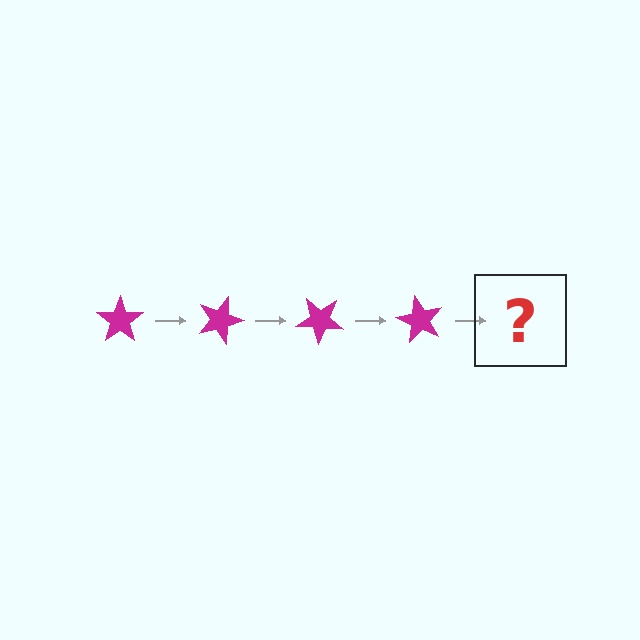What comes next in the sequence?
The next element should be a magenta star rotated 80 degrees.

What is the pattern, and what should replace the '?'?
The pattern is that the star rotates 20 degrees each step. The '?' should be a magenta star rotated 80 degrees.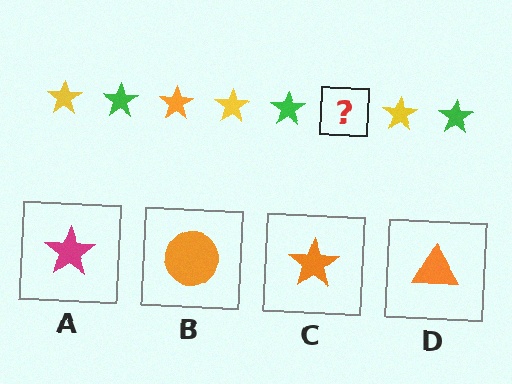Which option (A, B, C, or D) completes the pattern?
C.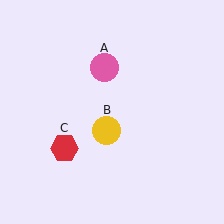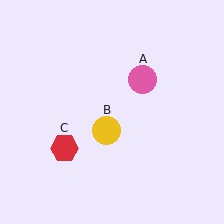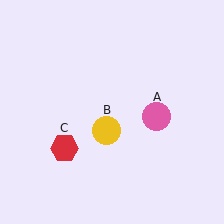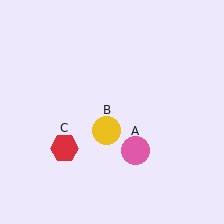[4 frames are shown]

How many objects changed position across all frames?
1 object changed position: pink circle (object A).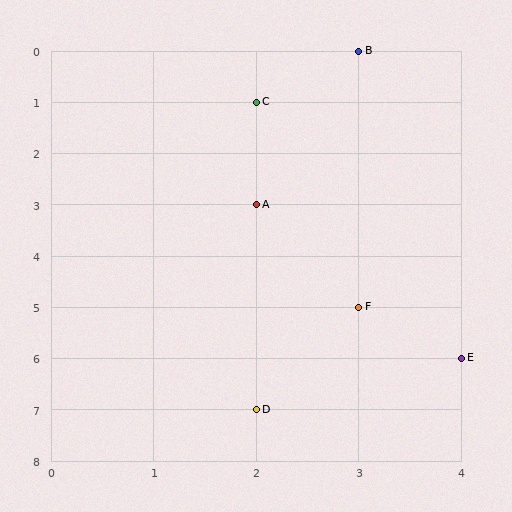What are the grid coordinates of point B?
Point B is at grid coordinates (3, 0).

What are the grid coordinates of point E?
Point E is at grid coordinates (4, 6).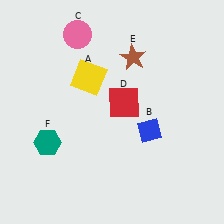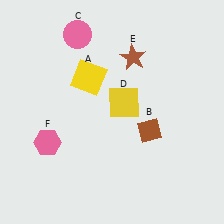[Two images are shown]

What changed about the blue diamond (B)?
In Image 1, B is blue. In Image 2, it changed to brown.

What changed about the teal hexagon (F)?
In Image 1, F is teal. In Image 2, it changed to pink.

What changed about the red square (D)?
In Image 1, D is red. In Image 2, it changed to yellow.